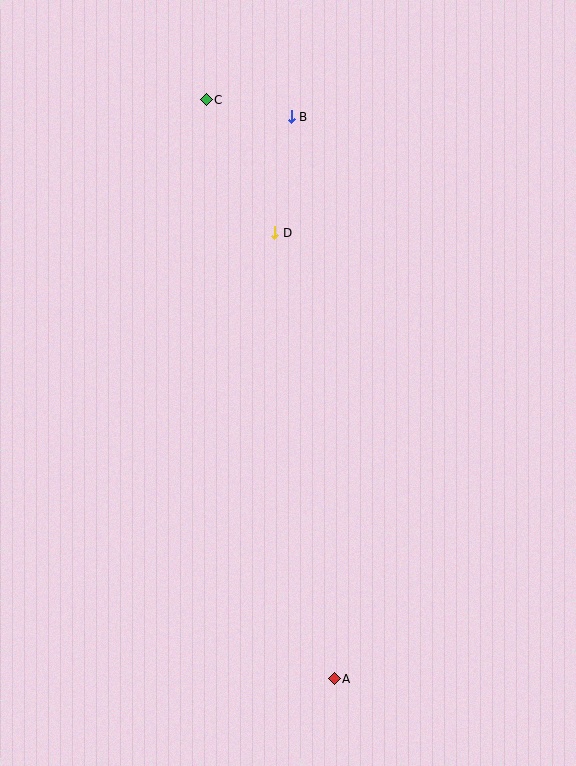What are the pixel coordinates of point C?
Point C is at (206, 100).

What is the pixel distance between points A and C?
The distance between A and C is 593 pixels.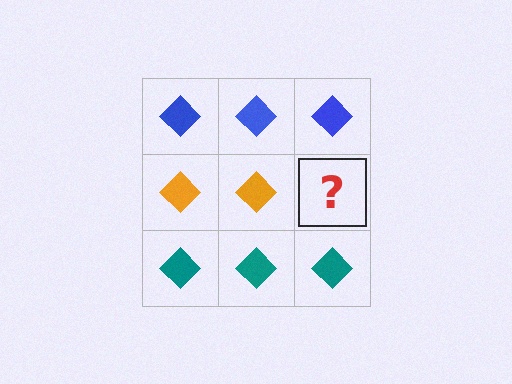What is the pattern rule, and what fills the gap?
The rule is that each row has a consistent color. The gap should be filled with an orange diamond.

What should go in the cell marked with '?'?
The missing cell should contain an orange diamond.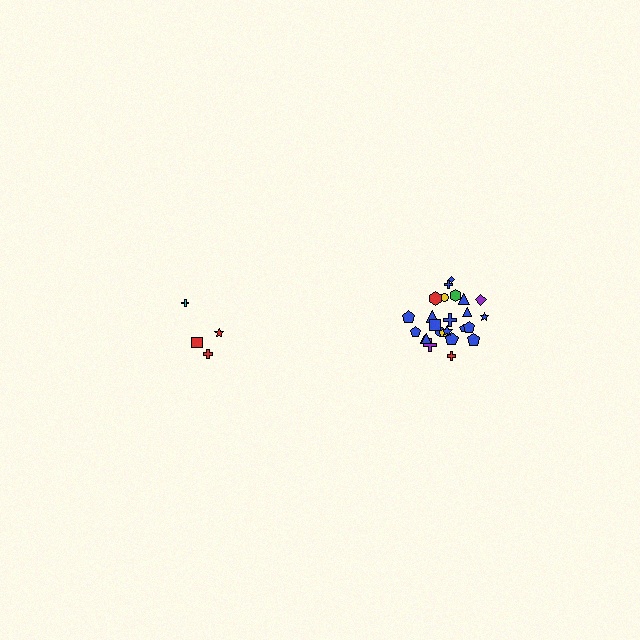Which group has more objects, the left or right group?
The right group.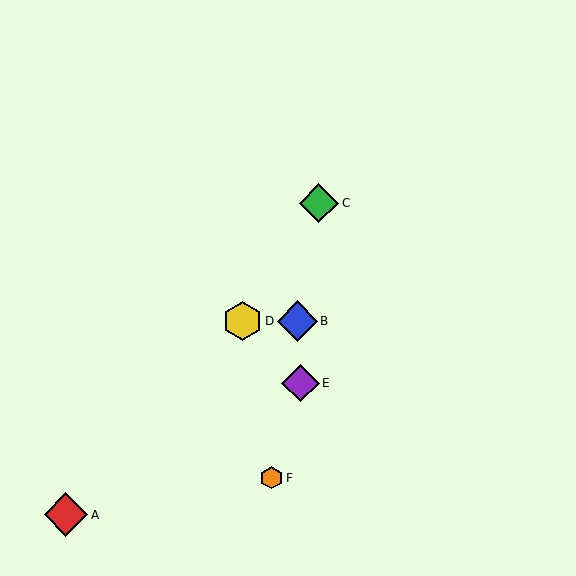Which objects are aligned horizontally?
Objects B, D are aligned horizontally.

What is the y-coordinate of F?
Object F is at y≈478.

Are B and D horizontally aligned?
Yes, both are at y≈321.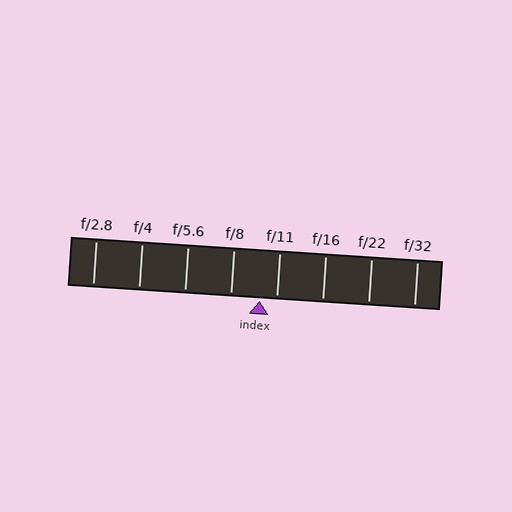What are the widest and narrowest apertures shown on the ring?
The widest aperture shown is f/2.8 and the narrowest is f/32.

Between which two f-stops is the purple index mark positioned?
The index mark is between f/8 and f/11.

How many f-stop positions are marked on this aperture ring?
There are 8 f-stop positions marked.